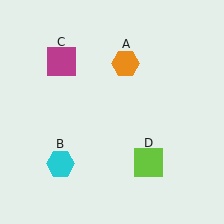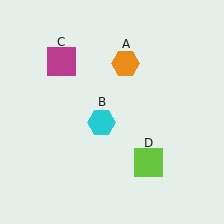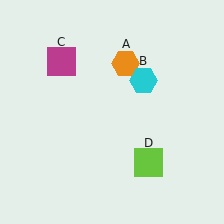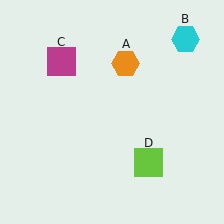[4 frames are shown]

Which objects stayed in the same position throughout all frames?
Orange hexagon (object A) and magenta square (object C) and lime square (object D) remained stationary.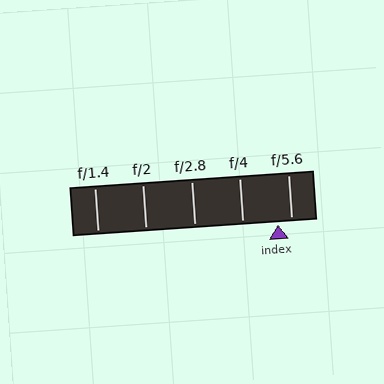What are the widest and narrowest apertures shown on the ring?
The widest aperture shown is f/1.4 and the narrowest is f/5.6.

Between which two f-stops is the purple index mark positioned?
The index mark is between f/4 and f/5.6.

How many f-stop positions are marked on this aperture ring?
There are 5 f-stop positions marked.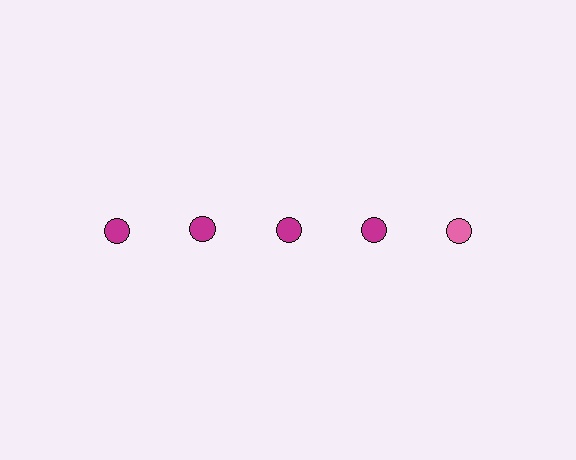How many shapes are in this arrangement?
There are 5 shapes arranged in a grid pattern.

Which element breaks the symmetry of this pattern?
The pink circle in the top row, rightmost column breaks the symmetry. All other shapes are magenta circles.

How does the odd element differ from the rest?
It has a different color: pink instead of magenta.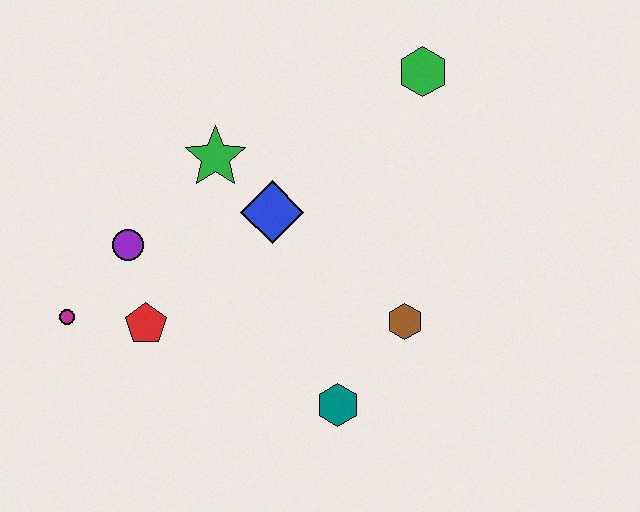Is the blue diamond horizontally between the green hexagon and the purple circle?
Yes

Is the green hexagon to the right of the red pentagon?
Yes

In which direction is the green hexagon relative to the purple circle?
The green hexagon is to the right of the purple circle.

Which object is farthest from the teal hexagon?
The green hexagon is farthest from the teal hexagon.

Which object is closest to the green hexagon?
The blue diamond is closest to the green hexagon.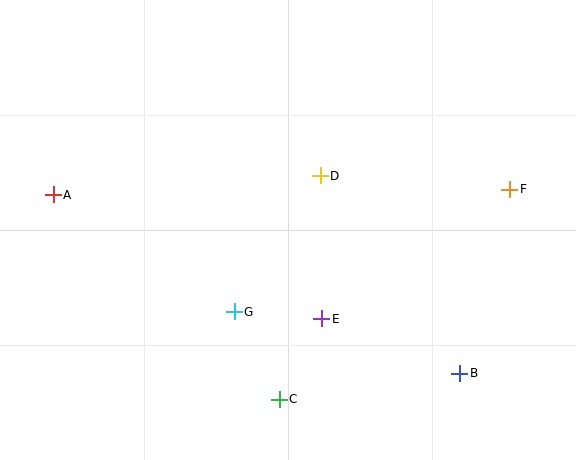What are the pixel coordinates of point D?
Point D is at (320, 176).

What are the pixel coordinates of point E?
Point E is at (322, 319).